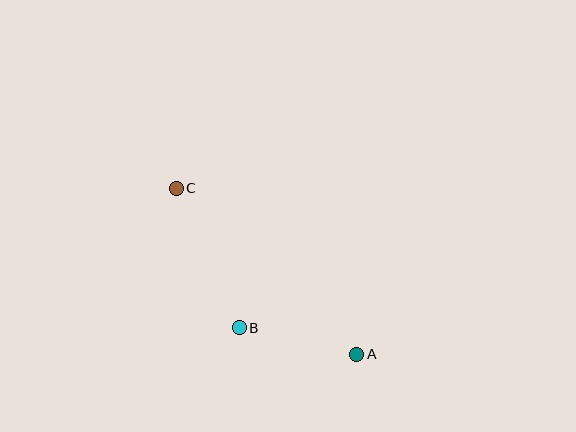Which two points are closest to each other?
Points A and B are closest to each other.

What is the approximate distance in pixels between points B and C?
The distance between B and C is approximately 153 pixels.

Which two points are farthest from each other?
Points A and C are farthest from each other.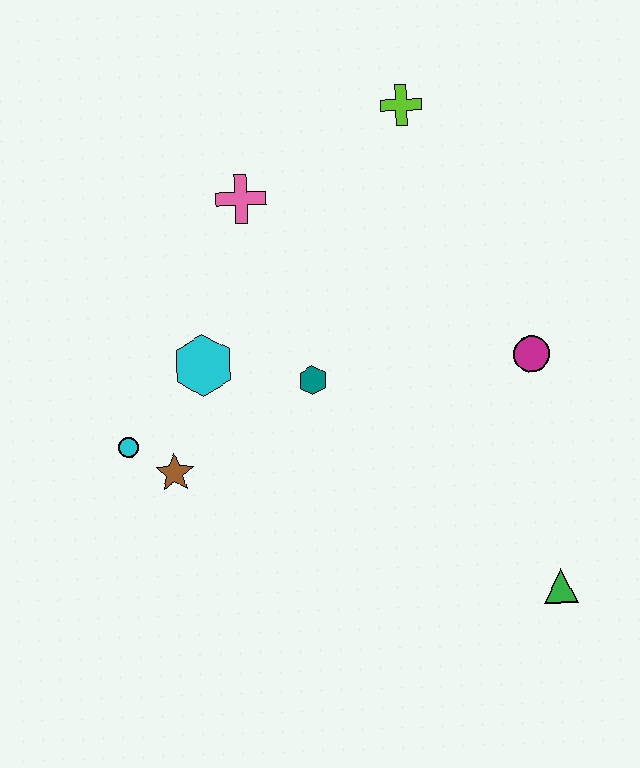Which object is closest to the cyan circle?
The brown star is closest to the cyan circle.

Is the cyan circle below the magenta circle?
Yes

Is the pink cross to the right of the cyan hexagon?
Yes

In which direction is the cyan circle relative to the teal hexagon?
The cyan circle is to the left of the teal hexagon.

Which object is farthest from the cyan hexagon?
The green triangle is farthest from the cyan hexagon.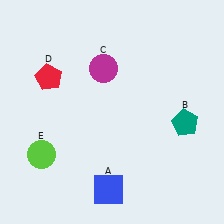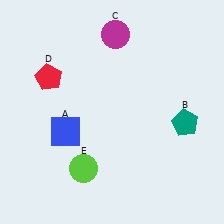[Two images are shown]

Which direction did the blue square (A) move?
The blue square (A) moved up.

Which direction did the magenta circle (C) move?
The magenta circle (C) moved up.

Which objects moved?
The objects that moved are: the blue square (A), the magenta circle (C), the lime circle (E).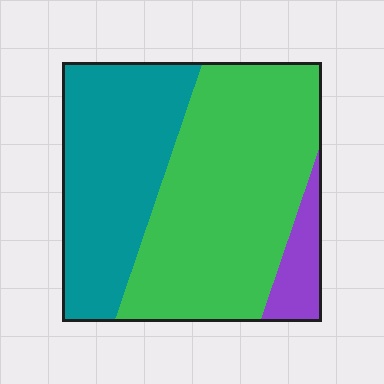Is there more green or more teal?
Green.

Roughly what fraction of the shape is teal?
Teal takes up about three eighths (3/8) of the shape.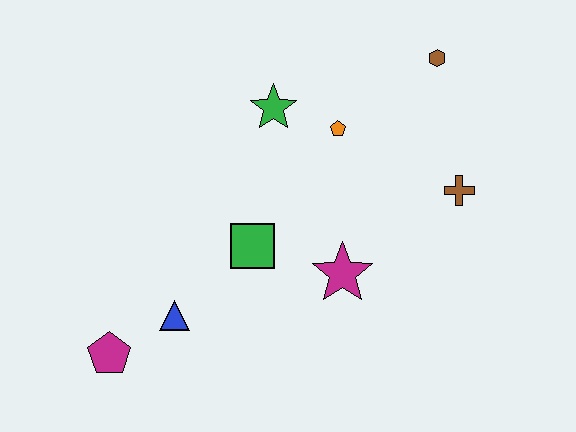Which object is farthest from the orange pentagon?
The magenta pentagon is farthest from the orange pentagon.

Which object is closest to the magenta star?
The green square is closest to the magenta star.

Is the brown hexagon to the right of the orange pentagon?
Yes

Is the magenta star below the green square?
Yes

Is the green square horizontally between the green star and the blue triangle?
Yes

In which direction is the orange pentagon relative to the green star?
The orange pentagon is to the right of the green star.